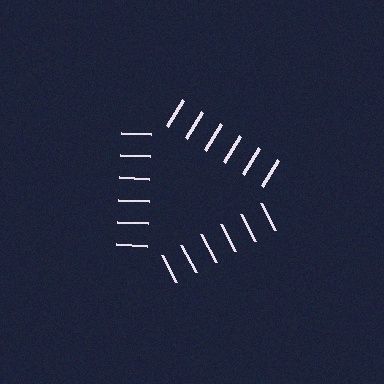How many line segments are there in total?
18 — 6 along each of the 3 edges.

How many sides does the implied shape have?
3 sides — the line-ends trace a triangle.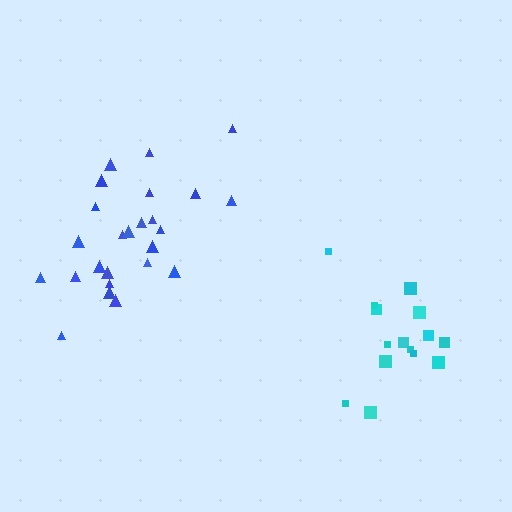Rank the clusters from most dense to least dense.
cyan, blue.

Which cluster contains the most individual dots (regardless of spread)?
Blue (25).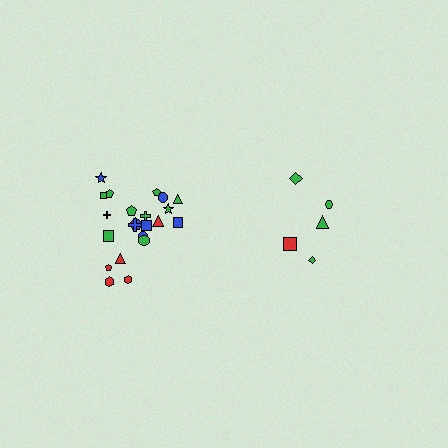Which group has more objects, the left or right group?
The left group.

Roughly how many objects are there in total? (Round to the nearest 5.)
Roughly 25 objects in total.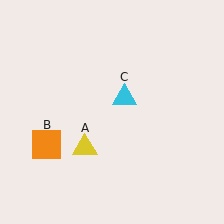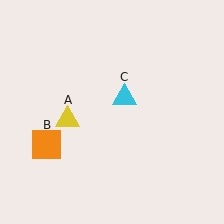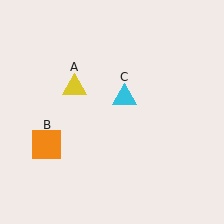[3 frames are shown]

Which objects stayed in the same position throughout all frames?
Orange square (object B) and cyan triangle (object C) remained stationary.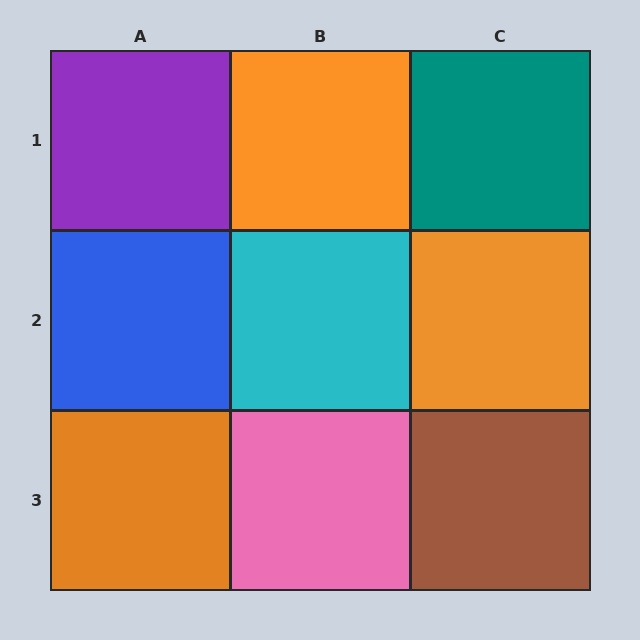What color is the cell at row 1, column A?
Purple.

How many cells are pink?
1 cell is pink.